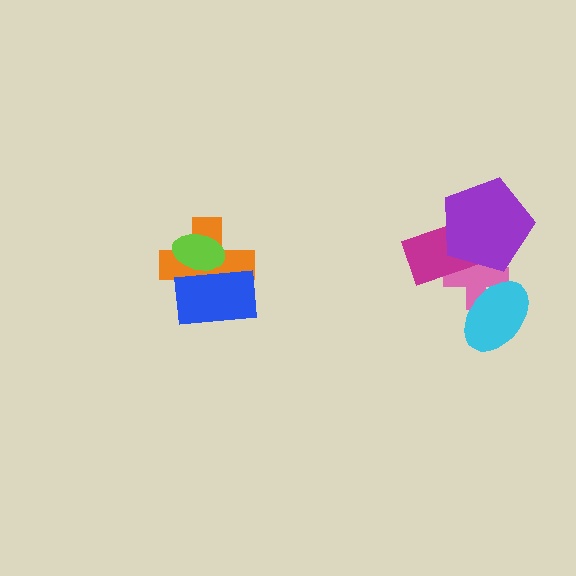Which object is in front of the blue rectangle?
The lime ellipse is in front of the blue rectangle.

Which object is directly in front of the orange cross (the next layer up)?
The blue rectangle is directly in front of the orange cross.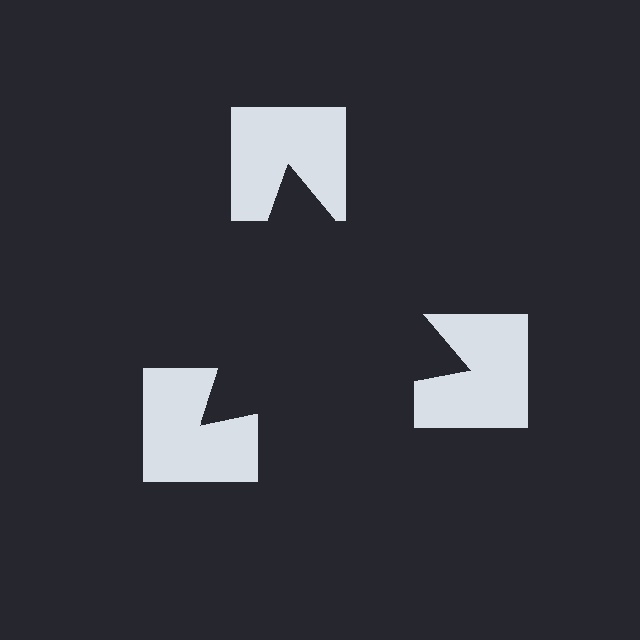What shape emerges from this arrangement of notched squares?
An illusory triangle — its edges are inferred from the aligned wedge cuts in the notched squares, not physically drawn.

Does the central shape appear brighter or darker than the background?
It typically appears slightly darker than the background, even though no actual brightness change is drawn.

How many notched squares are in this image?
There are 3 — one at each vertex of the illusory triangle.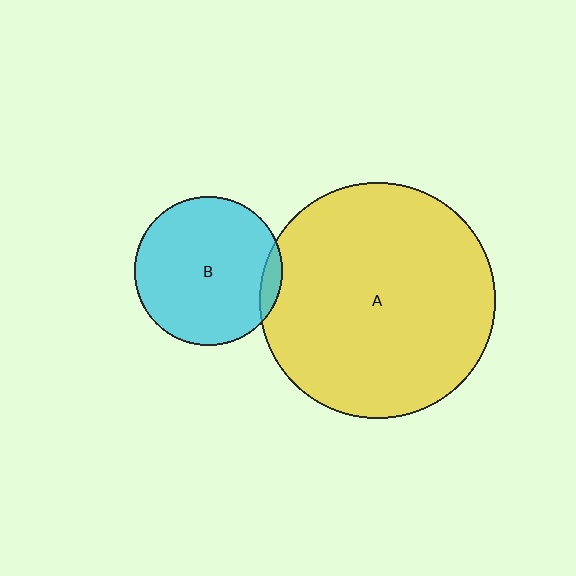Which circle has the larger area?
Circle A (yellow).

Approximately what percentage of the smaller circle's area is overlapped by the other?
Approximately 5%.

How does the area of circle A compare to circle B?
Approximately 2.5 times.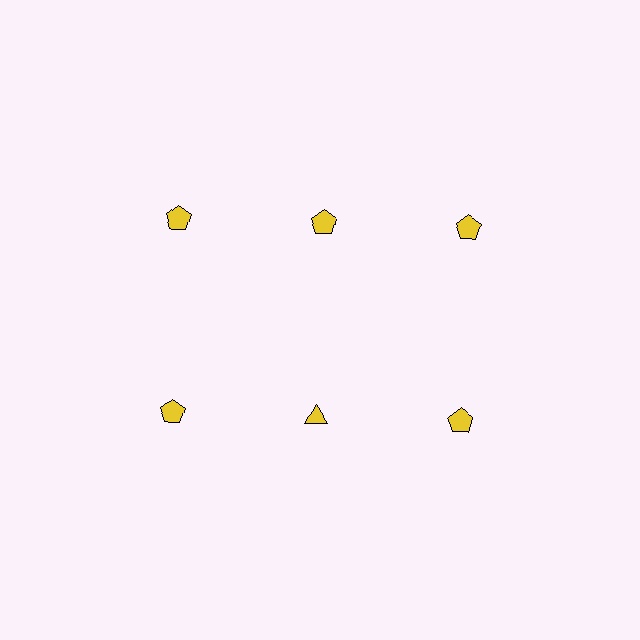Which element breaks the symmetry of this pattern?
The yellow triangle in the second row, second from left column breaks the symmetry. All other shapes are yellow pentagons.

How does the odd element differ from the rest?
It has a different shape: triangle instead of pentagon.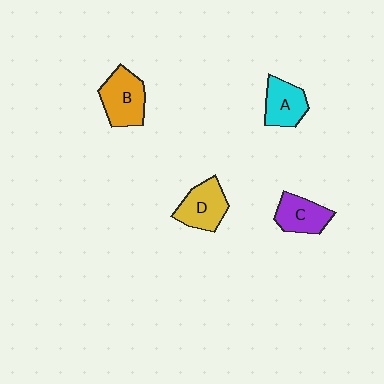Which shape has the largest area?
Shape B (orange).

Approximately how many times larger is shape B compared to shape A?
Approximately 1.2 times.